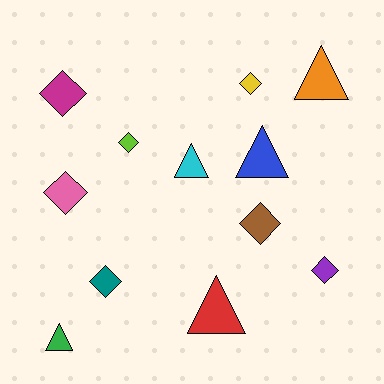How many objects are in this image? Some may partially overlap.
There are 12 objects.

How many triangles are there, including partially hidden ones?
There are 5 triangles.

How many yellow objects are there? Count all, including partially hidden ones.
There is 1 yellow object.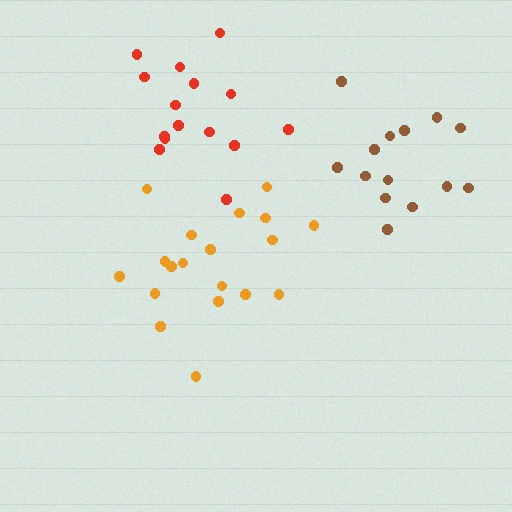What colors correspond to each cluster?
The clusters are colored: brown, orange, red.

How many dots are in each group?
Group 1: 14 dots, Group 2: 19 dots, Group 3: 15 dots (48 total).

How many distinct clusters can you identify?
There are 3 distinct clusters.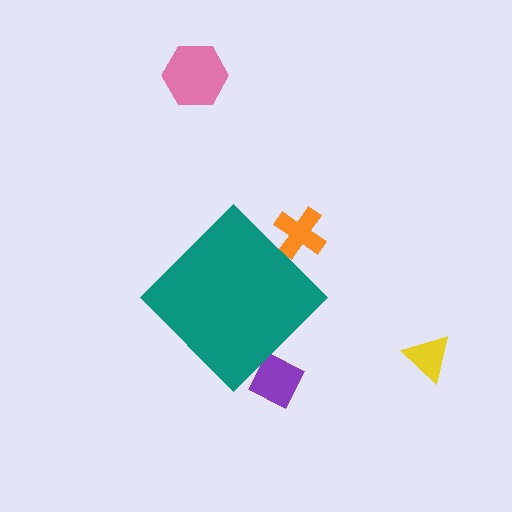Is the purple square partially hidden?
Yes, the purple square is partially hidden behind the teal diamond.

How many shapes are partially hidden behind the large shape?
2 shapes are partially hidden.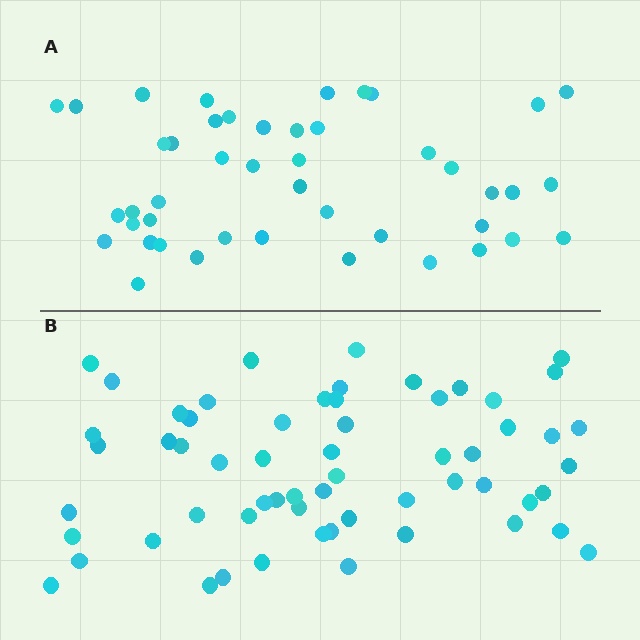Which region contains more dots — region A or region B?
Region B (the bottom region) has more dots.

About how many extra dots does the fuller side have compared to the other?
Region B has approximately 15 more dots than region A.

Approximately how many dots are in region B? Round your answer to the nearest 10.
About 60 dots.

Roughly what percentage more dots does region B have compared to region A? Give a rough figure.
About 35% more.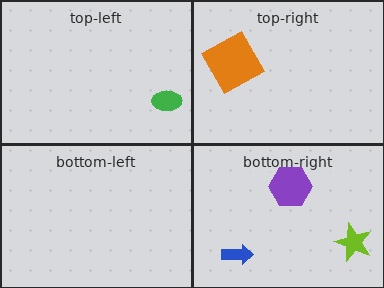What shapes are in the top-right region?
The orange square.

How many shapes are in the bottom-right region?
3.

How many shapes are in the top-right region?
1.